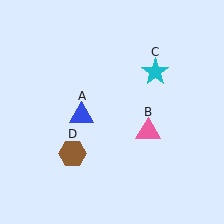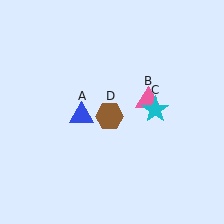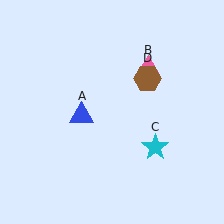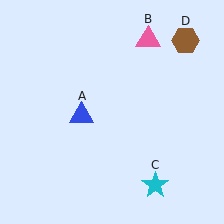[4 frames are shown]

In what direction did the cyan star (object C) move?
The cyan star (object C) moved down.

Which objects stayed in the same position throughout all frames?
Blue triangle (object A) remained stationary.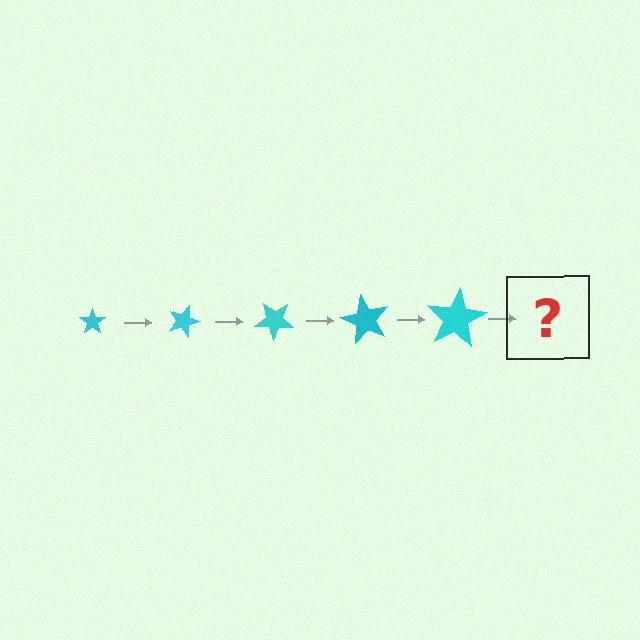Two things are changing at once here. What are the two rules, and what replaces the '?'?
The two rules are that the star grows larger each step and it rotates 20 degrees each step. The '?' should be a star, larger than the previous one and rotated 100 degrees from the start.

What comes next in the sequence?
The next element should be a star, larger than the previous one and rotated 100 degrees from the start.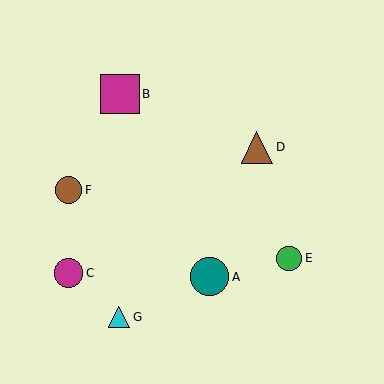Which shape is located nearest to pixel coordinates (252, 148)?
The brown triangle (labeled D) at (257, 147) is nearest to that location.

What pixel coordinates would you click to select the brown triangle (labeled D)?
Click at (257, 147) to select the brown triangle D.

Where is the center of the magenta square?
The center of the magenta square is at (120, 94).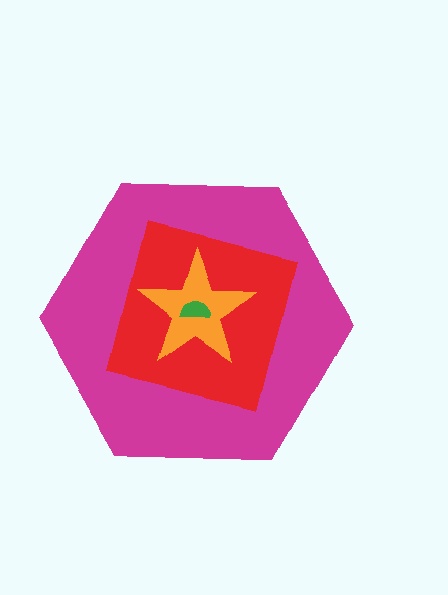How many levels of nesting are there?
4.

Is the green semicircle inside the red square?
Yes.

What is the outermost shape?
The magenta hexagon.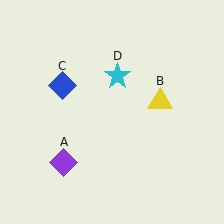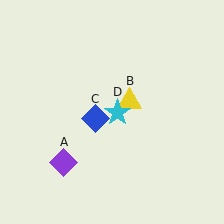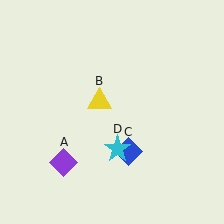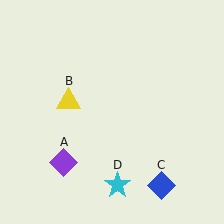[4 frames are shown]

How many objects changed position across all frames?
3 objects changed position: yellow triangle (object B), blue diamond (object C), cyan star (object D).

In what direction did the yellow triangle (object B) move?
The yellow triangle (object B) moved left.